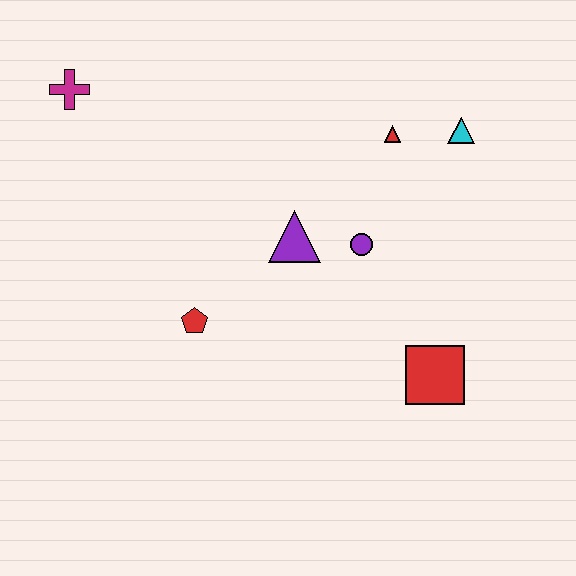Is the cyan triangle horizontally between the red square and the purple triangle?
No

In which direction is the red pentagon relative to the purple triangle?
The red pentagon is to the left of the purple triangle.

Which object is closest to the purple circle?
The purple triangle is closest to the purple circle.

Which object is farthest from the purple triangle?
The magenta cross is farthest from the purple triangle.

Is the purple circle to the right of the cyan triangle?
No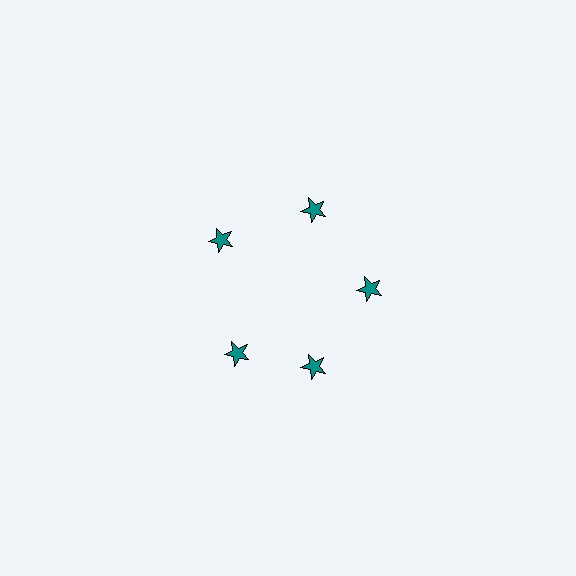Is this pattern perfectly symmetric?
No. The 5 teal stars are arranged in a ring, but one element near the 8 o'clock position is rotated out of alignment along the ring, breaking the 5-fold rotational symmetry.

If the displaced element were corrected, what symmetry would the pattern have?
It would have 5-fold rotational symmetry — the pattern would map onto itself every 72 degrees.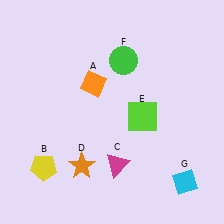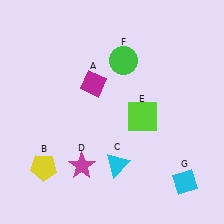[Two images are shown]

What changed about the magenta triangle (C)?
In Image 1, C is magenta. In Image 2, it changed to cyan.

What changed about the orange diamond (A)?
In Image 1, A is orange. In Image 2, it changed to magenta.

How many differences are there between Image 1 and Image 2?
There are 3 differences between the two images.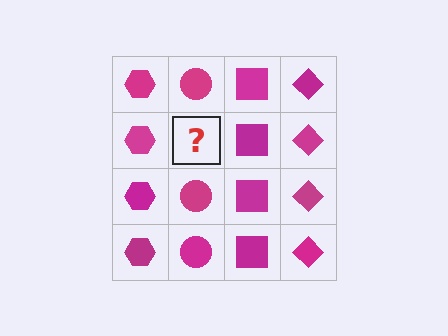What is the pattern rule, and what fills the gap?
The rule is that each column has a consistent shape. The gap should be filled with a magenta circle.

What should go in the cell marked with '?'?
The missing cell should contain a magenta circle.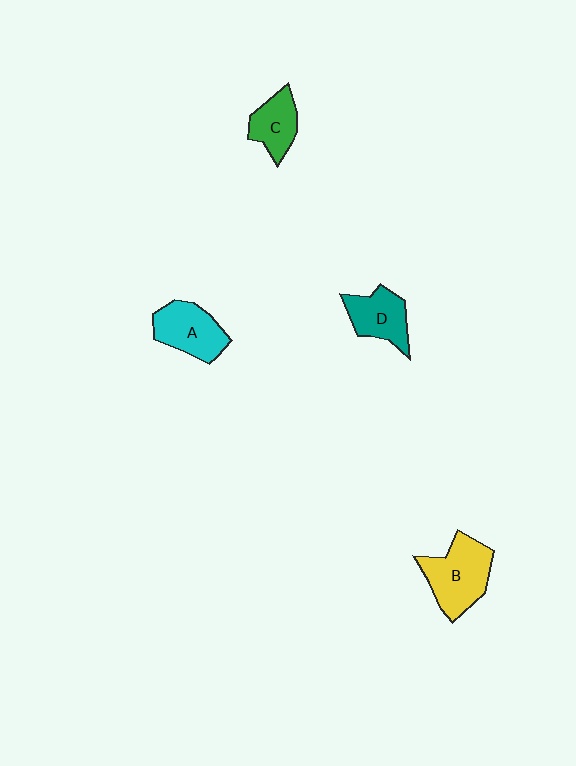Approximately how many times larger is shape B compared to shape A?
Approximately 1.2 times.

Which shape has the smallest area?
Shape C (green).